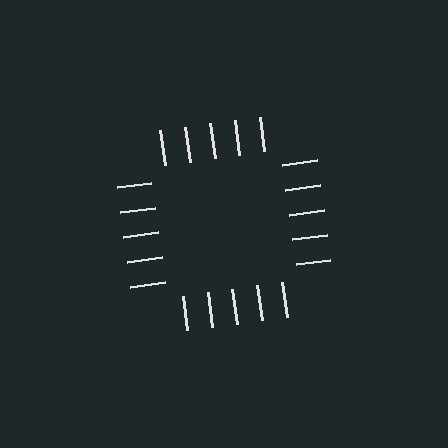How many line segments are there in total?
20 — 5 along each of the 4 edges.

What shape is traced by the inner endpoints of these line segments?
An illusory square — the line segments terminate on its edges but no continuous stroke is drawn.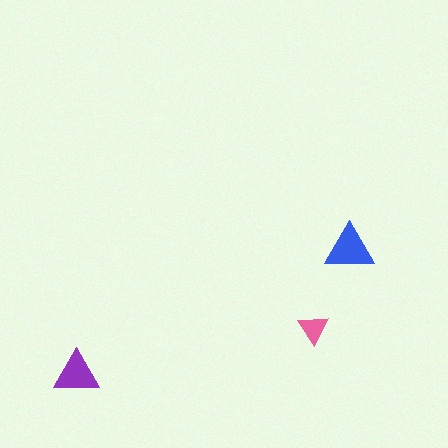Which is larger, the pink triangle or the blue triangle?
The blue one.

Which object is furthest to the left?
The purple triangle is leftmost.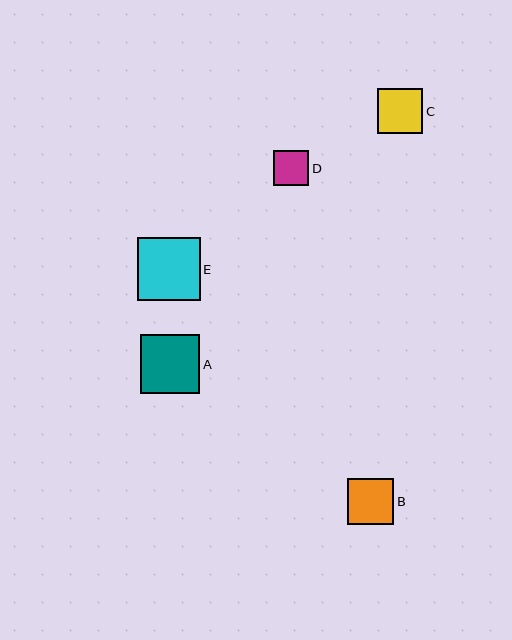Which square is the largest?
Square E is the largest with a size of approximately 63 pixels.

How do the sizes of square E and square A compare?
Square E and square A are approximately the same size.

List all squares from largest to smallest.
From largest to smallest: E, A, B, C, D.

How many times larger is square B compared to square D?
Square B is approximately 1.3 times the size of square D.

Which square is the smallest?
Square D is the smallest with a size of approximately 35 pixels.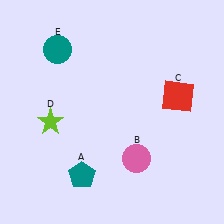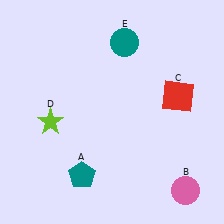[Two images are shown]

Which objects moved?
The objects that moved are: the pink circle (B), the teal circle (E).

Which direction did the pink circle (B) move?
The pink circle (B) moved right.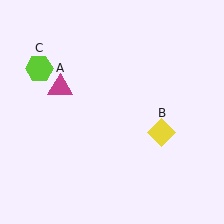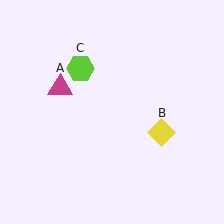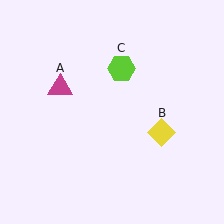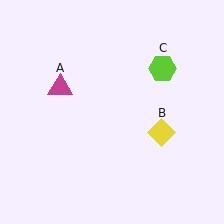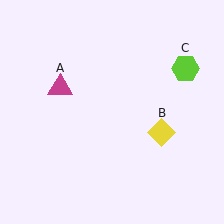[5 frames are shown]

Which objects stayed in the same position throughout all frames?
Magenta triangle (object A) and yellow diamond (object B) remained stationary.